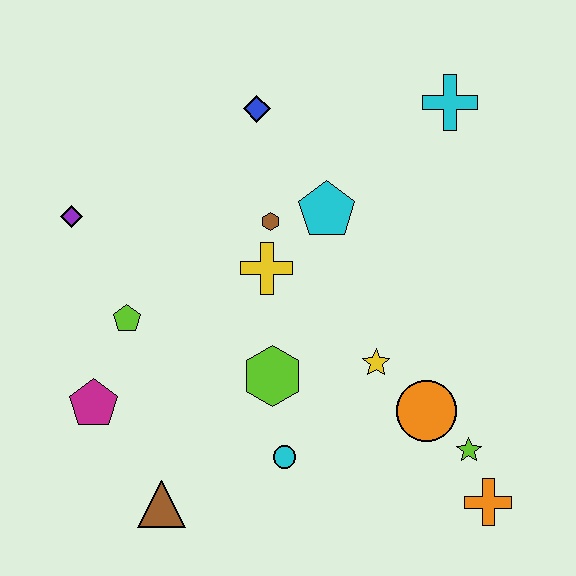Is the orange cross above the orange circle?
No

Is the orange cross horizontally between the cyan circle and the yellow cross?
No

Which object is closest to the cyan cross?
The cyan pentagon is closest to the cyan cross.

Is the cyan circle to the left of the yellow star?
Yes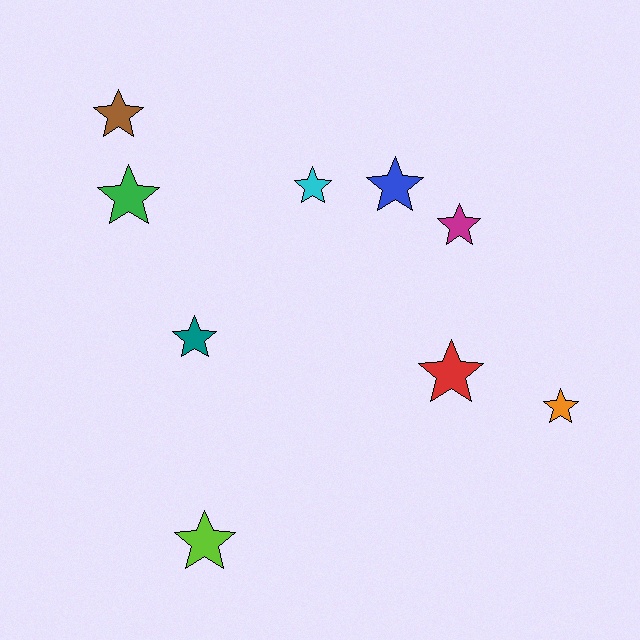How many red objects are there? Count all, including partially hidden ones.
There is 1 red object.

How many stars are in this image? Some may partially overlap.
There are 9 stars.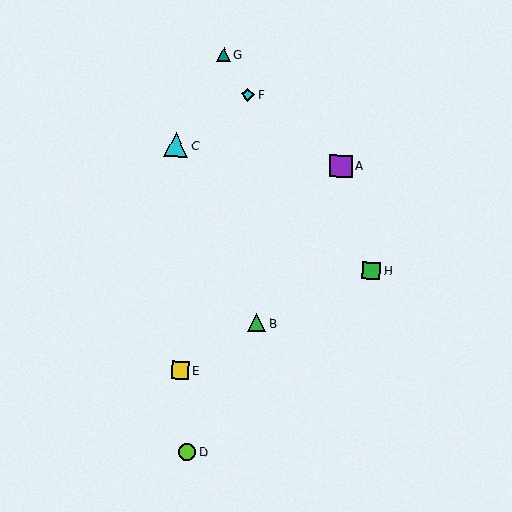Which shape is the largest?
The cyan triangle (labeled C) is the largest.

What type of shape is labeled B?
Shape B is a green triangle.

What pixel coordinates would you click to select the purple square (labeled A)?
Click at (341, 166) to select the purple square A.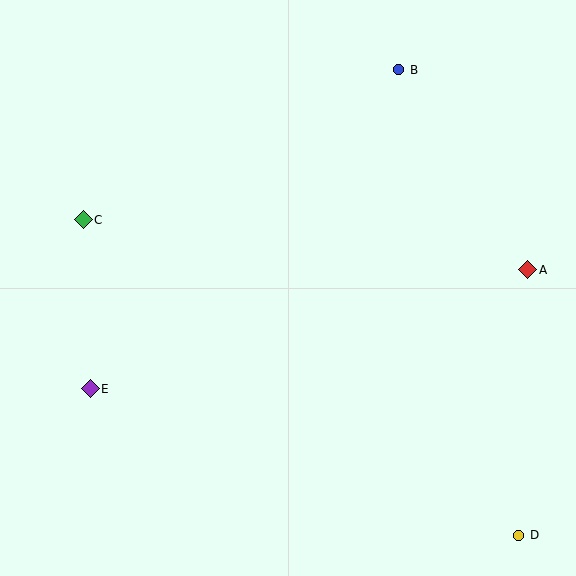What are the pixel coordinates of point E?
Point E is at (90, 389).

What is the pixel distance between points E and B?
The distance between E and B is 444 pixels.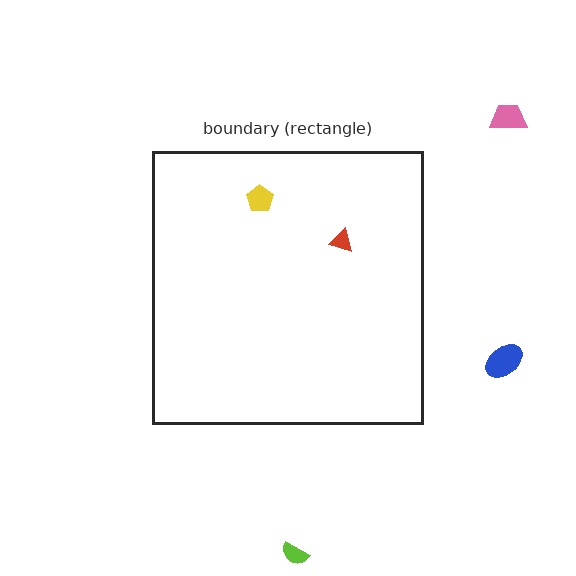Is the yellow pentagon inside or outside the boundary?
Inside.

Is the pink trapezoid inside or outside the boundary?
Outside.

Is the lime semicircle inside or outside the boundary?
Outside.